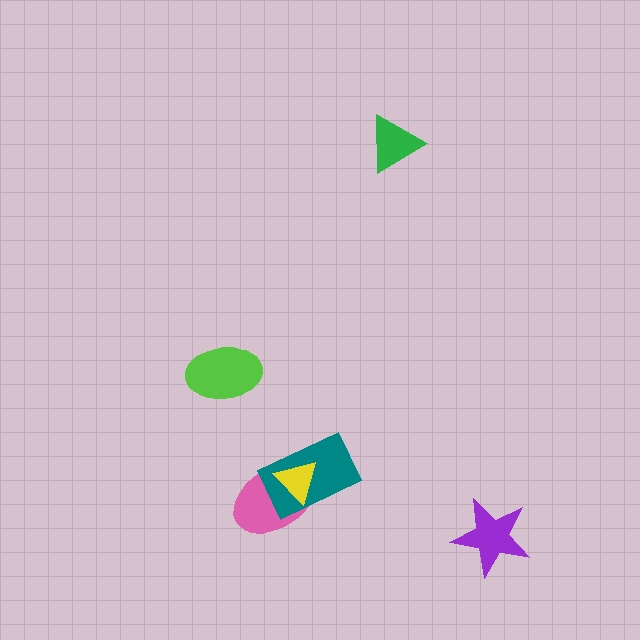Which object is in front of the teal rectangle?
The yellow triangle is in front of the teal rectangle.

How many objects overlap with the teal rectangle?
2 objects overlap with the teal rectangle.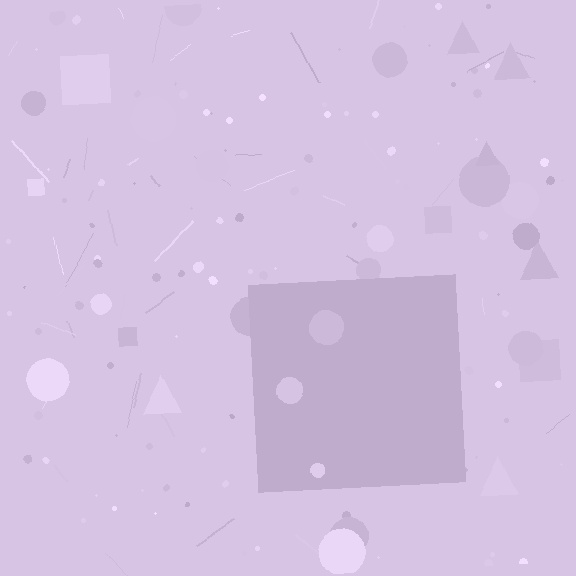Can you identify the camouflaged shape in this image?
The camouflaged shape is a square.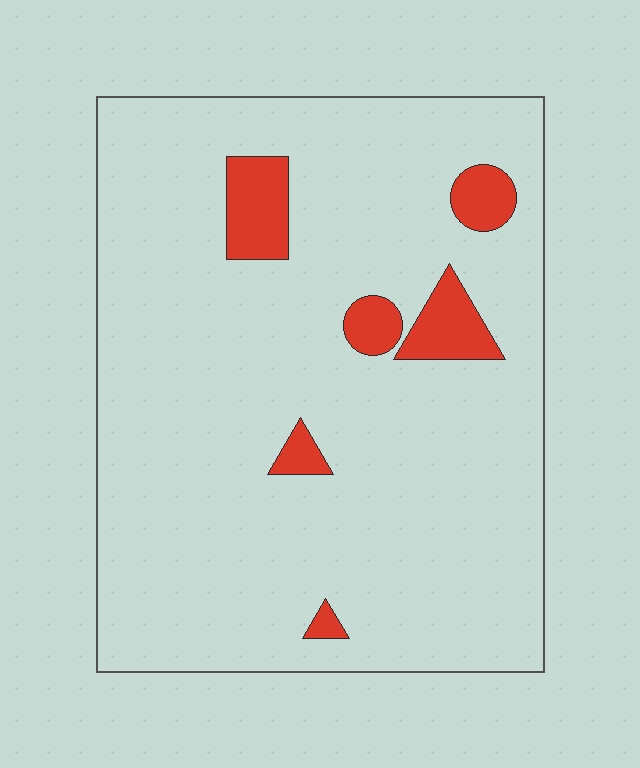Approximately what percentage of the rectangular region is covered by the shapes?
Approximately 10%.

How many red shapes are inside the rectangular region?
6.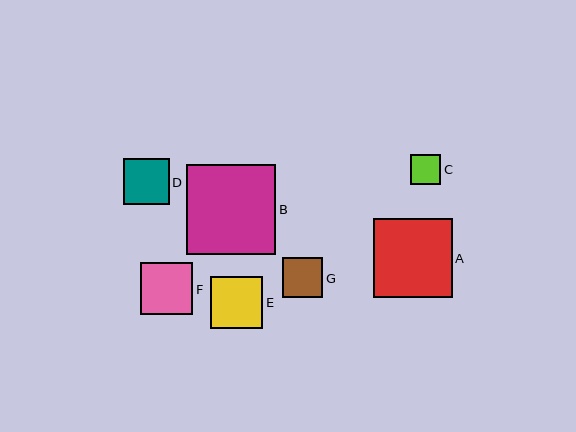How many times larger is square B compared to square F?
Square B is approximately 1.7 times the size of square F.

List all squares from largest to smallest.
From largest to smallest: B, A, E, F, D, G, C.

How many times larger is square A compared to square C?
Square A is approximately 2.6 times the size of square C.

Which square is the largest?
Square B is the largest with a size of approximately 89 pixels.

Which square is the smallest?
Square C is the smallest with a size of approximately 31 pixels.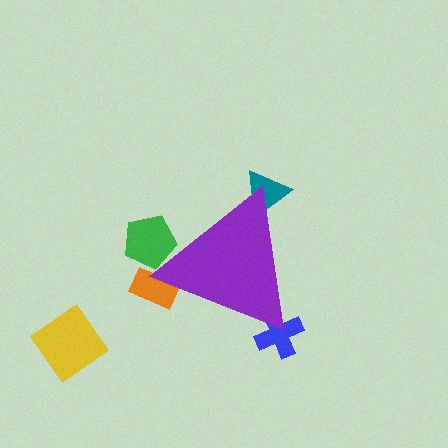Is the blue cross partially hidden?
Yes, the blue cross is partially hidden behind the purple triangle.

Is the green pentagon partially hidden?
Yes, the green pentagon is partially hidden behind the purple triangle.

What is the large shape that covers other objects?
A purple triangle.